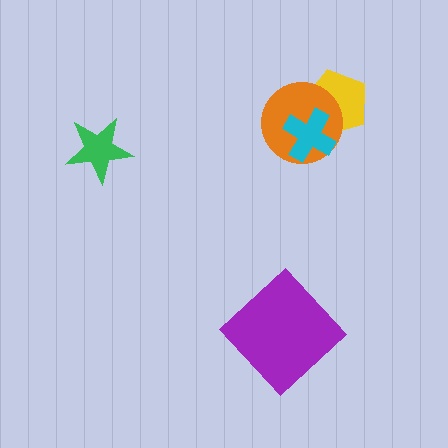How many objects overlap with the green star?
0 objects overlap with the green star.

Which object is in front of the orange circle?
The cyan cross is in front of the orange circle.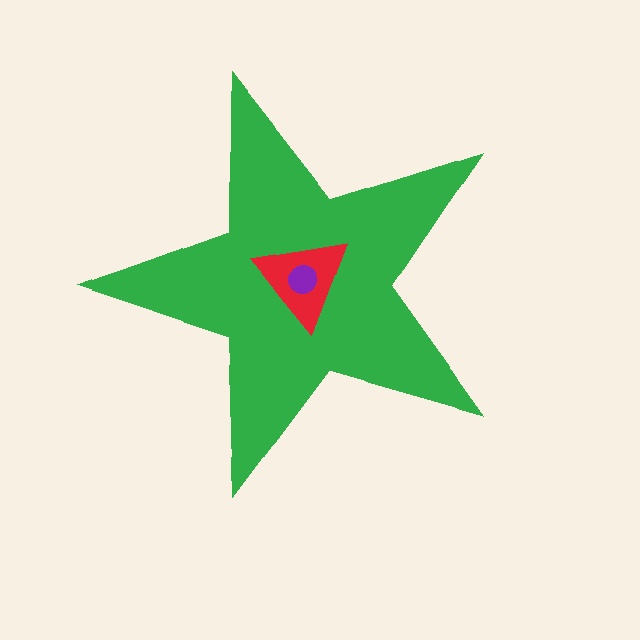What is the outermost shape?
The green star.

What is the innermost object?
The purple circle.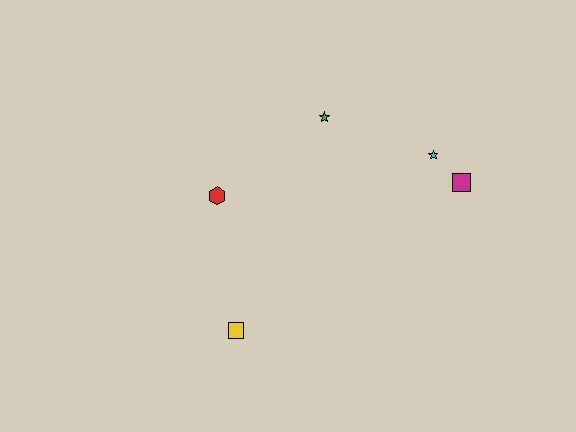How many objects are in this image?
There are 5 objects.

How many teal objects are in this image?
There are no teal objects.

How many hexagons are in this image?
There is 1 hexagon.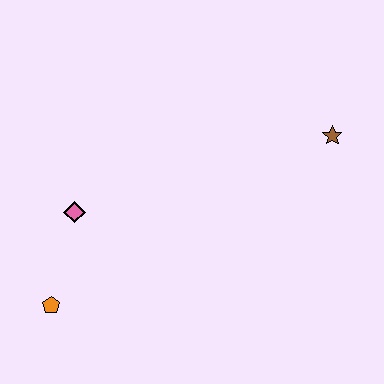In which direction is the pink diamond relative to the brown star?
The pink diamond is to the left of the brown star.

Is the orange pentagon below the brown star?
Yes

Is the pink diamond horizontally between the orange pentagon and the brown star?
Yes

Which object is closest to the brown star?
The pink diamond is closest to the brown star.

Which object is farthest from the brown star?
The orange pentagon is farthest from the brown star.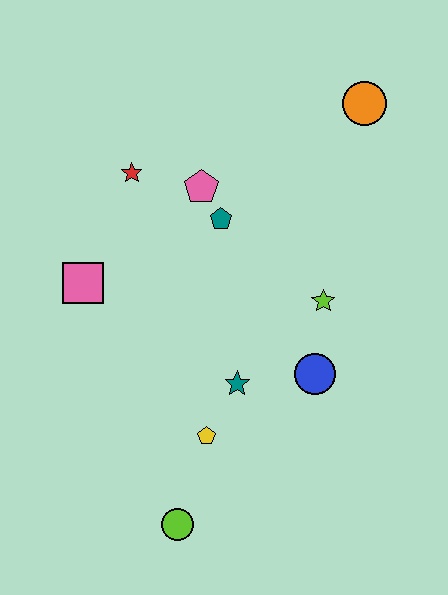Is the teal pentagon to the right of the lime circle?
Yes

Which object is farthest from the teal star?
The orange circle is farthest from the teal star.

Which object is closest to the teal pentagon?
The pink pentagon is closest to the teal pentagon.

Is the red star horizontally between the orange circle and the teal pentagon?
No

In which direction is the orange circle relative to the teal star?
The orange circle is above the teal star.